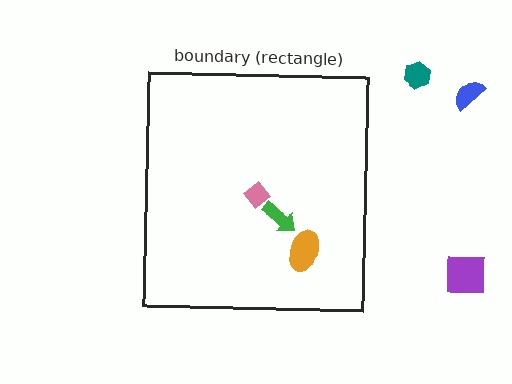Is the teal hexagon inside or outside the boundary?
Outside.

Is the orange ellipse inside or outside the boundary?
Inside.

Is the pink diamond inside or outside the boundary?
Inside.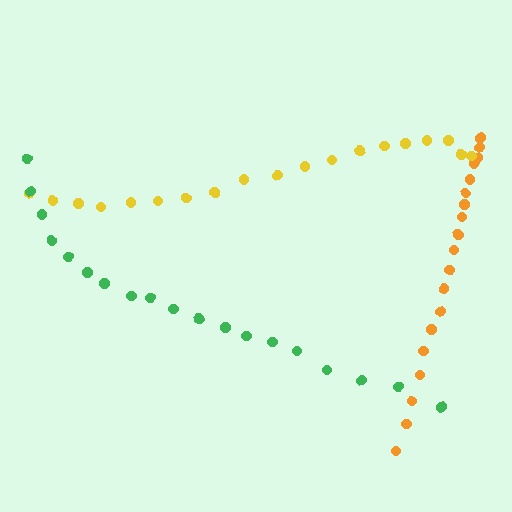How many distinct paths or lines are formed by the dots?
There are 3 distinct paths.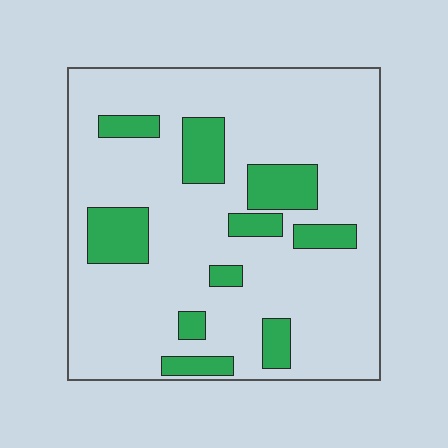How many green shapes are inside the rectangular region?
10.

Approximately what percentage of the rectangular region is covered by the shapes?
Approximately 20%.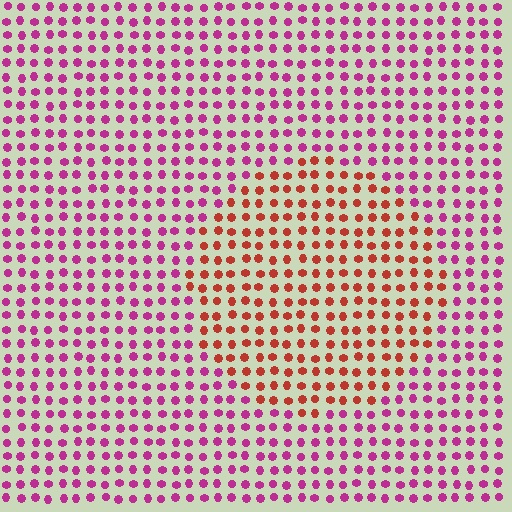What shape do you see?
I see a circle.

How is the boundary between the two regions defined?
The boundary is defined purely by a slight shift in hue (about 47 degrees). Spacing, size, and orientation are identical on both sides.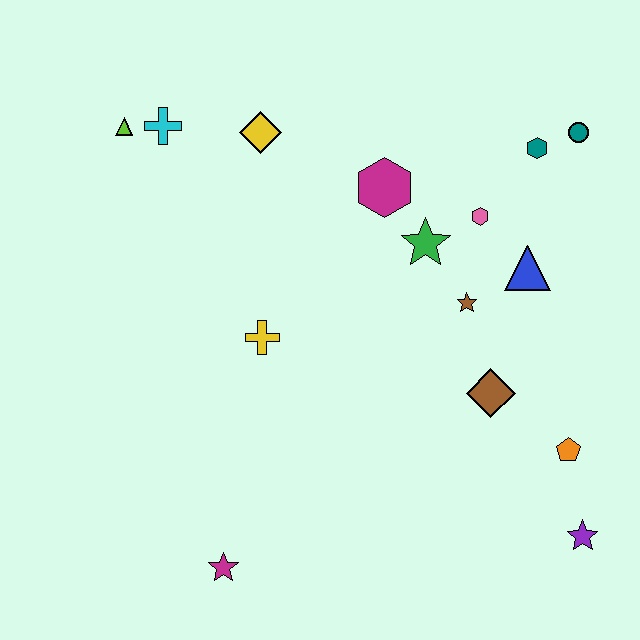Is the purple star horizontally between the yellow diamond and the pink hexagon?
No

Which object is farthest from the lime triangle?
The purple star is farthest from the lime triangle.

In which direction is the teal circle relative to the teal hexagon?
The teal circle is to the right of the teal hexagon.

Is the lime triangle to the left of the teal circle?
Yes